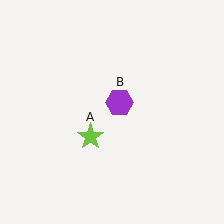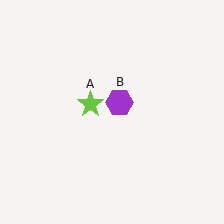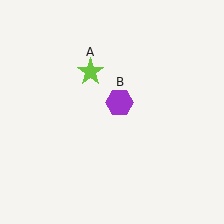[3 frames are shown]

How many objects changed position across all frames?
1 object changed position: lime star (object A).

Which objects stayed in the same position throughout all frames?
Purple hexagon (object B) remained stationary.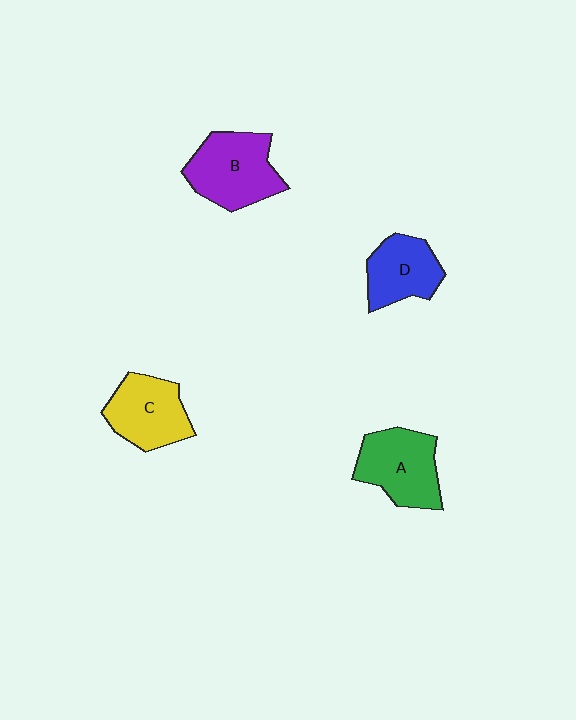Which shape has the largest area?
Shape B (purple).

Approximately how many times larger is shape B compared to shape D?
Approximately 1.3 times.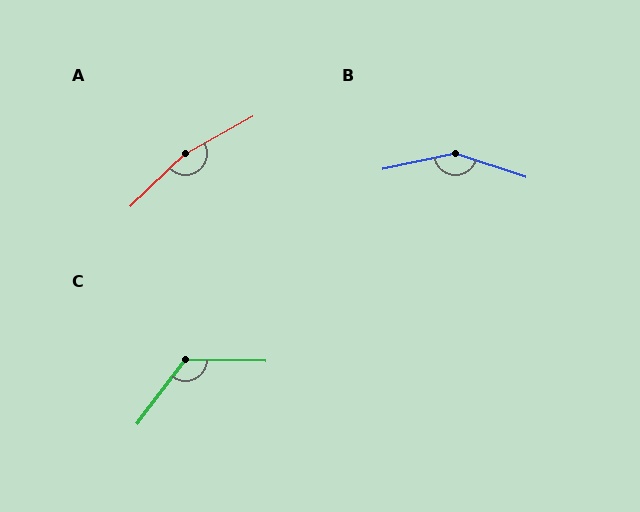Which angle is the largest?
A, at approximately 165 degrees.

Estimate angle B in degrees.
Approximately 150 degrees.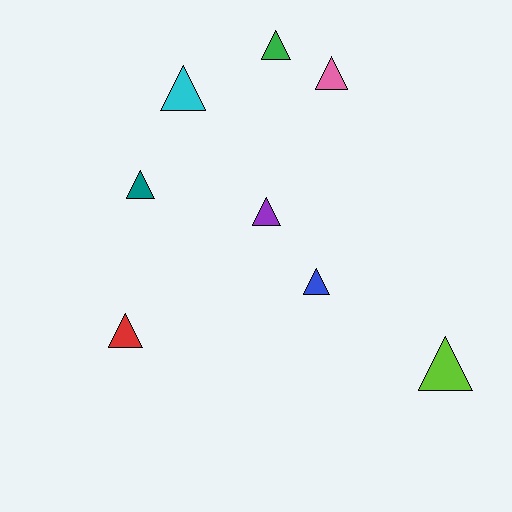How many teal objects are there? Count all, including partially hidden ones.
There is 1 teal object.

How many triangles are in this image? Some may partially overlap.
There are 8 triangles.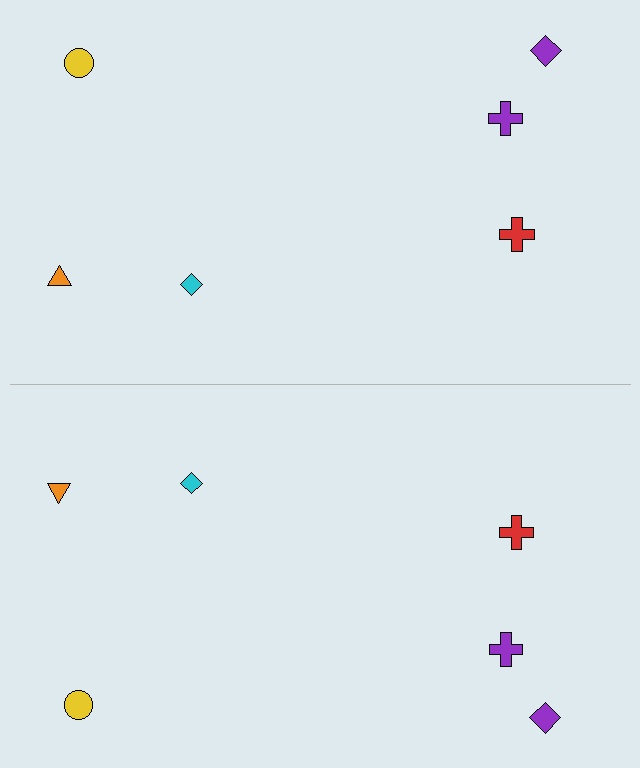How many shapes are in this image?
There are 12 shapes in this image.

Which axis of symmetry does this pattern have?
The pattern has a horizontal axis of symmetry running through the center of the image.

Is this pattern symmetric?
Yes, this pattern has bilateral (reflection) symmetry.